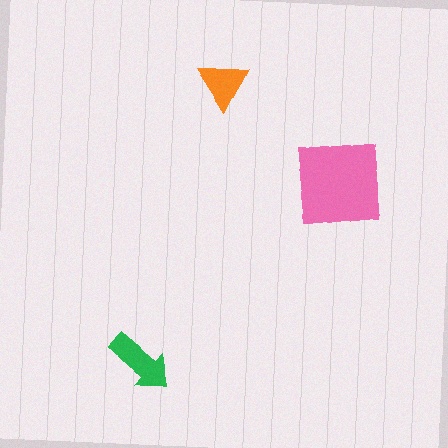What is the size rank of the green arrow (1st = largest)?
2nd.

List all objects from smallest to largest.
The orange triangle, the green arrow, the pink square.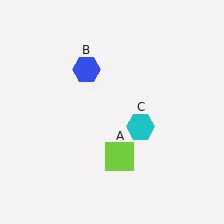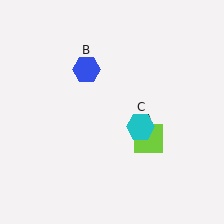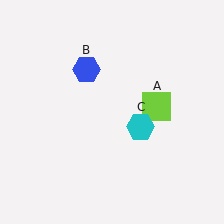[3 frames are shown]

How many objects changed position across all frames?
1 object changed position: lime square (object A).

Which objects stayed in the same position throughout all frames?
Blue hexagon (object B) and cyan hexagon (object C) remained stationary.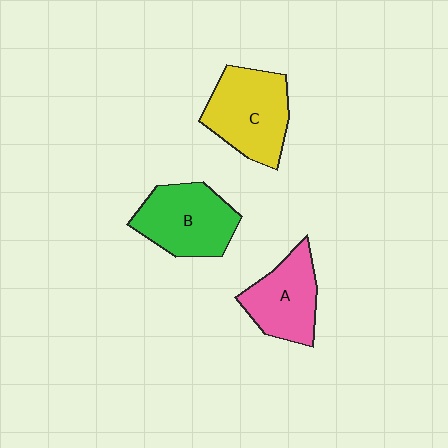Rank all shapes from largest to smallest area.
From largest to smallest: C (yellow), B (green), A (pink).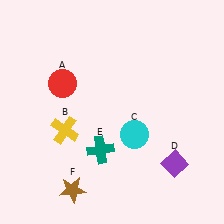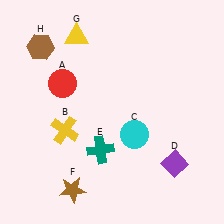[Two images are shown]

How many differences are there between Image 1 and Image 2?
There are 2 differences between the two images.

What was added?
A yellow triangle (G), a brown hexagon (H) were added in Image 2.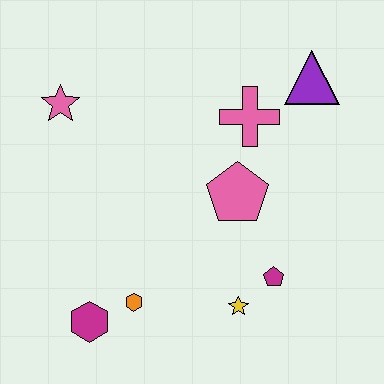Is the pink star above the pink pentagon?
Yes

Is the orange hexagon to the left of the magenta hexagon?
No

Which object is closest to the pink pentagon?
The pink cross is closest to the pink pentagon.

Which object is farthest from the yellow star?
The pink star is farthest from the yellow star.